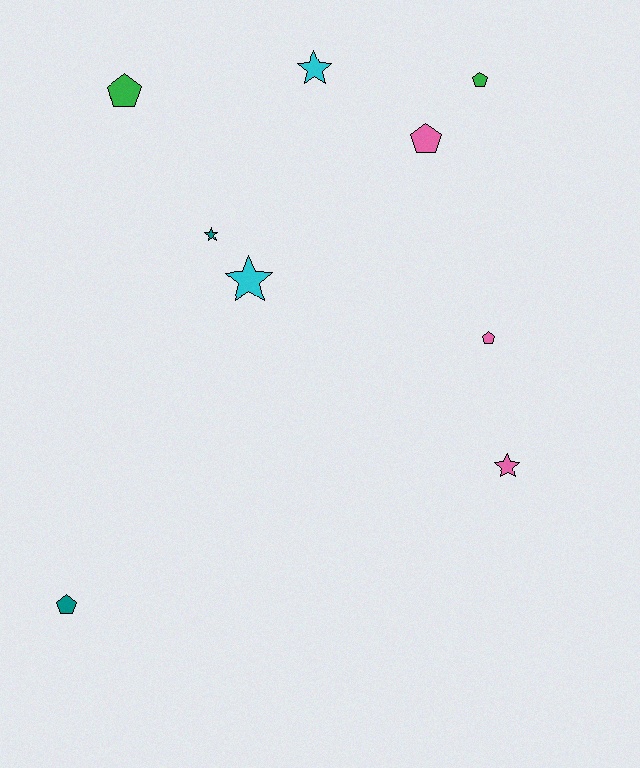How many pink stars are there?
There is 1 pink star.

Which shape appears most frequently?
Pentagon, with 5 objects.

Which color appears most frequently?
Pink, with 3 objects.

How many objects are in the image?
There are 9 objects.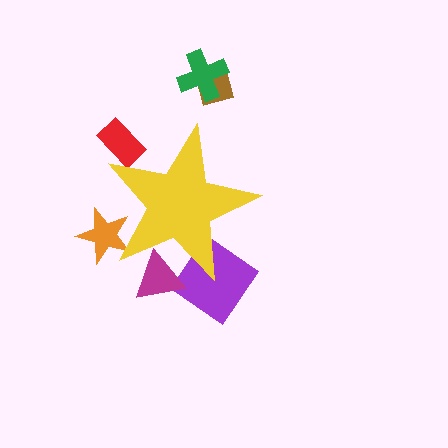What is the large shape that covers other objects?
A yellow star.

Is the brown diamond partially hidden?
No, the brown diamond is fully visible.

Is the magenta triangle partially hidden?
Yes, the magenta triangle is partially hidden behind the yellow star.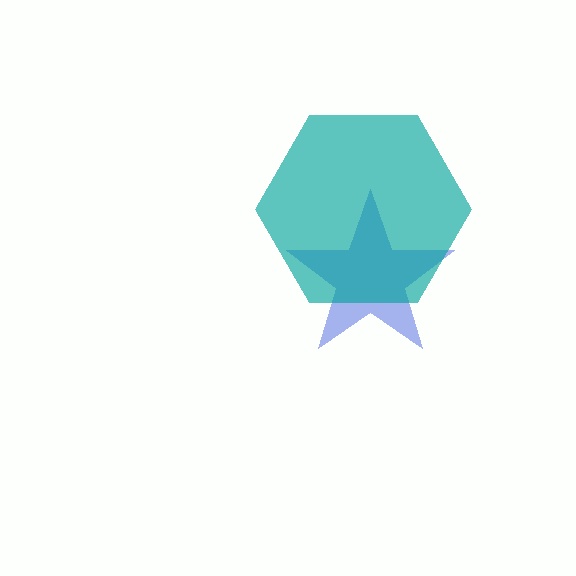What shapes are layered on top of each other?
The layered shapes are: a blue star, a teal hexagon.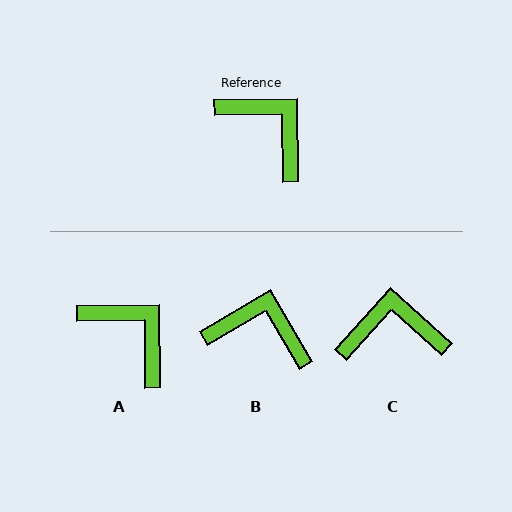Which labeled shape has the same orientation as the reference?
A.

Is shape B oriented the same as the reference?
No, it is off by about 30 degrees.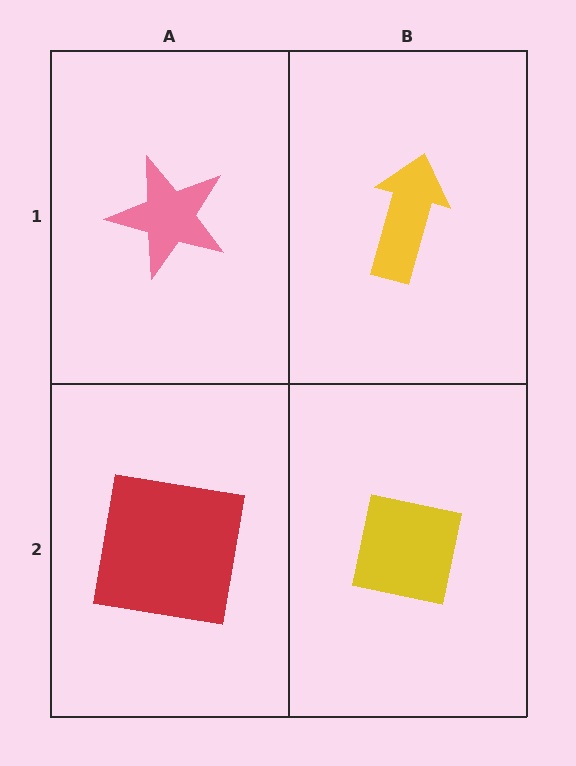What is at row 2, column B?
A yellow square.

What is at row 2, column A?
A red square.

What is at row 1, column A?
A pink star.